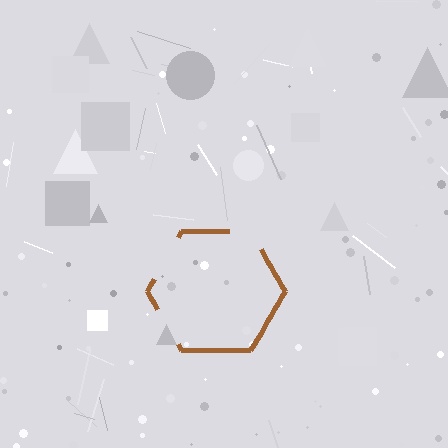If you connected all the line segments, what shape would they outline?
They would outline a hexagon.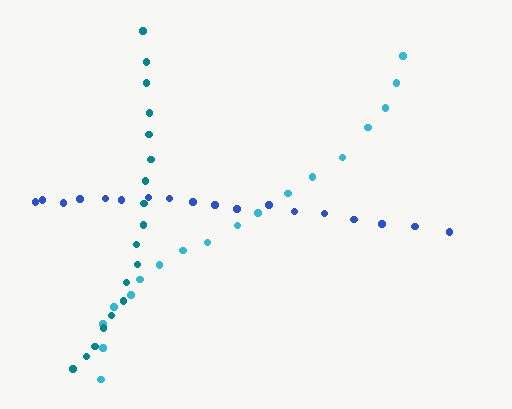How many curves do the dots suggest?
There are 3 distinct paths.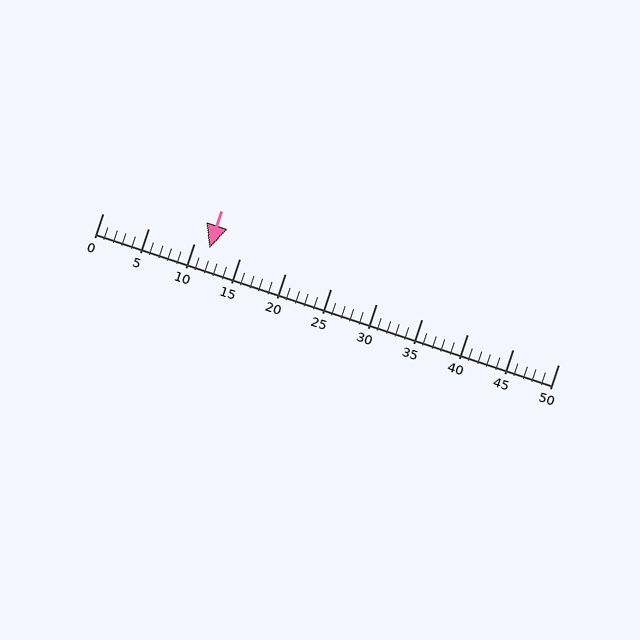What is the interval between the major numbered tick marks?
The major tick marks are spaced 5 units apart.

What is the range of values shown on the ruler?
The ruler shows values from 0 to 50.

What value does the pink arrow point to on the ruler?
The pink arrow points to approximately 12.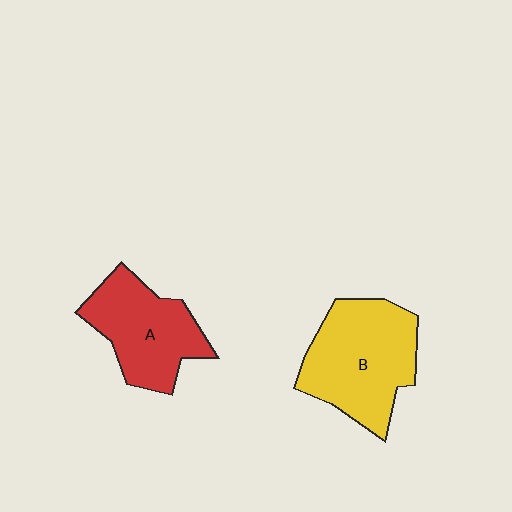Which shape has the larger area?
Shape B (yellow).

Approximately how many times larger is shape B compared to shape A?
Approximately 1.2 times.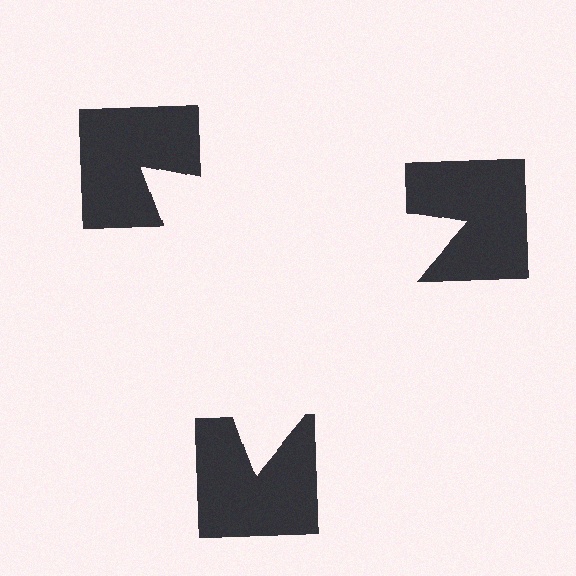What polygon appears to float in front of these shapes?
An illusory triangle — its edges are inferred from the aligned wedge cuts in the notched squares, not physically drawn.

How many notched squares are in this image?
There are 3 — one at each vertex of the illusory triangle.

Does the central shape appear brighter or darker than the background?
It typically appears slightly brighter than the background, even though no actual brightness change is drawn.